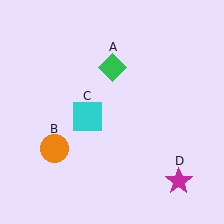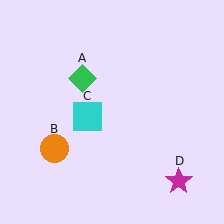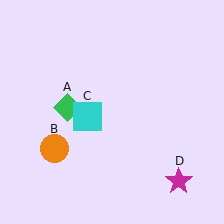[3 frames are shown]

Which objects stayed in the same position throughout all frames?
Orange circle (object B) and cyan square (object C) and magenta star (object D) remained stationary.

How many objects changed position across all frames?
1 object changed position: green diamond (object A).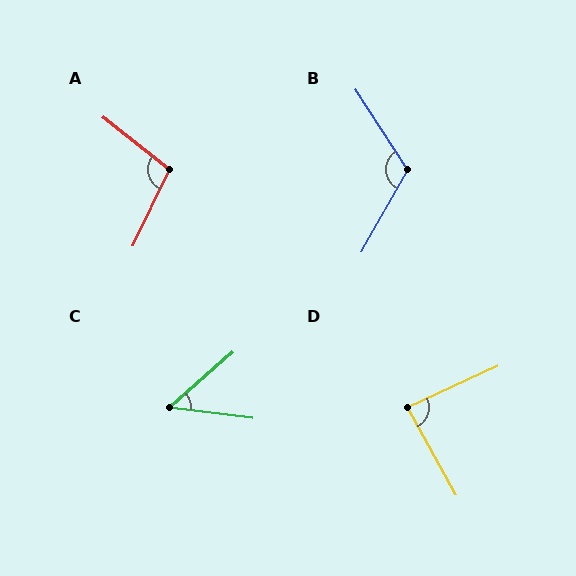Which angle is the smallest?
C, at approximately 48 degrees.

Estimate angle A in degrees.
Approximately 103 degrees.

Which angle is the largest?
B, at approximately 118 degrees.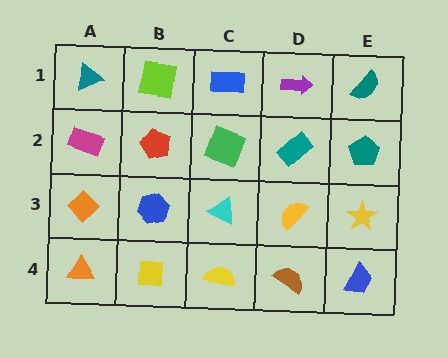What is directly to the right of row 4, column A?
A yellow square.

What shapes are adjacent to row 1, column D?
A teal rectangle (row 2, column D), a blue rectangle (row 1, column C), a teal semicircle (row 1, column E).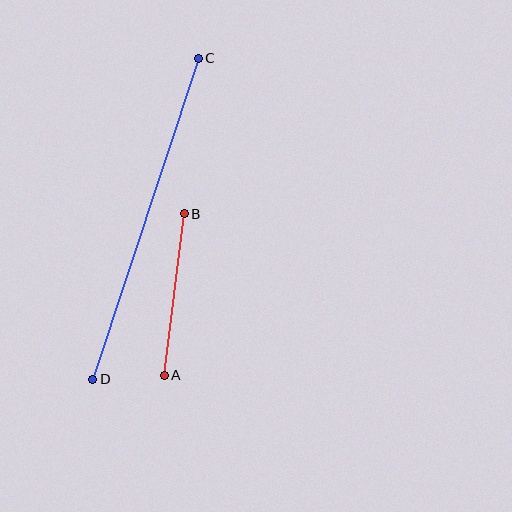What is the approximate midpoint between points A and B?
The midpoint is at approximately (174, 294) pixels.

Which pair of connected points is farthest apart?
Points C and D are farthest apart.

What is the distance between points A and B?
The distance is approximately 163 pixels.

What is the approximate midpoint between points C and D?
The midpoint is at approximately (146, 219) pixels.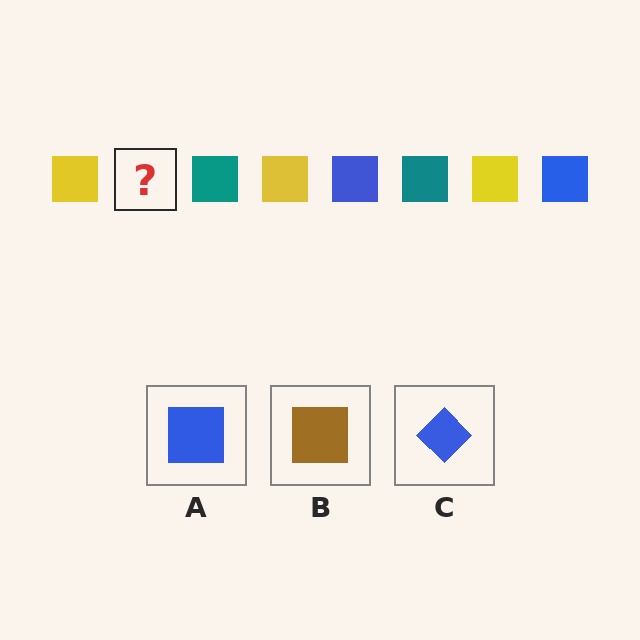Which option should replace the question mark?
Option A.